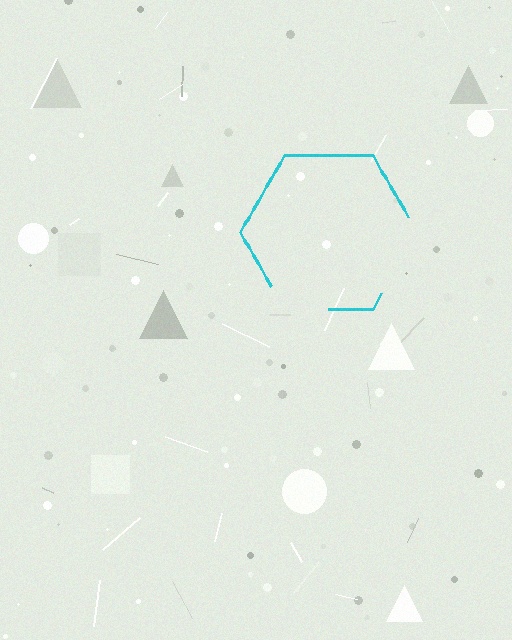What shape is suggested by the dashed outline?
The dashed outline suggests a hexagon.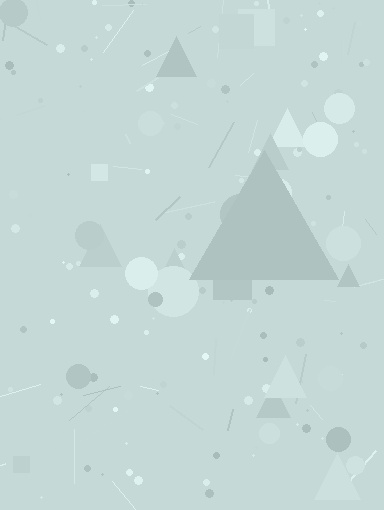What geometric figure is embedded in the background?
A triangle is embedded in the background.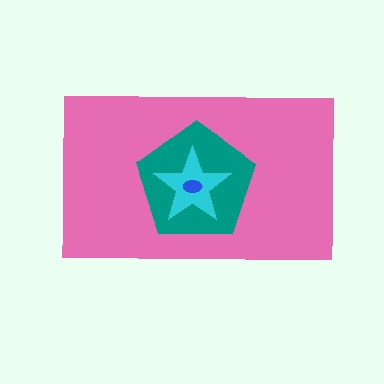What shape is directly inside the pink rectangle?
The teal pentagon.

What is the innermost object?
The blue ellipse.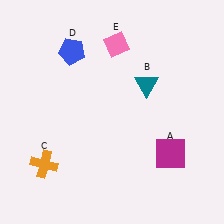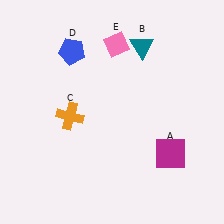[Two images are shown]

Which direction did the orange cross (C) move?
The orange cross (C) moved up.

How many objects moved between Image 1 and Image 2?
2 objects moved between the two images.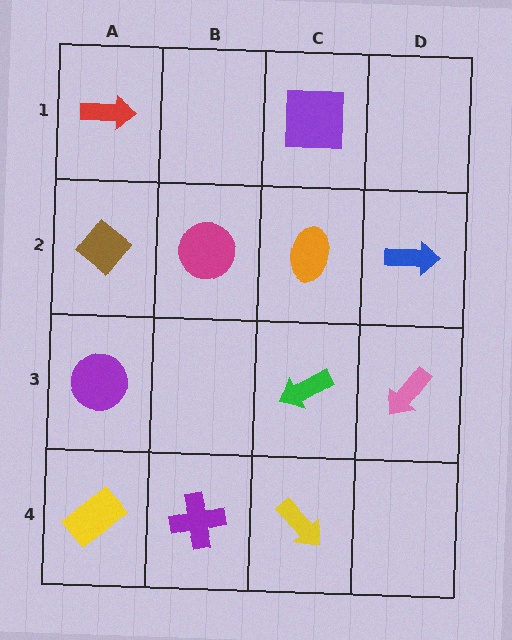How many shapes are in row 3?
3 shapes.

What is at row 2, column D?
A blue arrow.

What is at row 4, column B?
A purple cross.